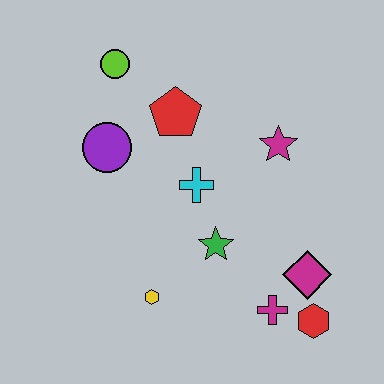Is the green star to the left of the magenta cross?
Yes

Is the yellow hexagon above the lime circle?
No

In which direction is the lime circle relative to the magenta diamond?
The lime circle is above the magenta diamond.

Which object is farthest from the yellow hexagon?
The lime circle is farthest from the yellow hexagon.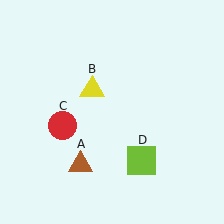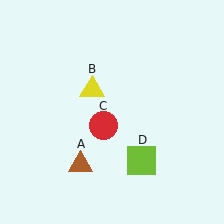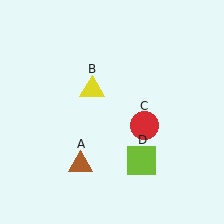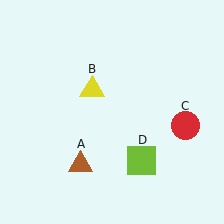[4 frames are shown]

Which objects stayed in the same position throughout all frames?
Brown triangle (object A) and yellow triangle (object B) and lime square (object D) remained stationary.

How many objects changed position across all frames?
1 object changed position: red circle (object C).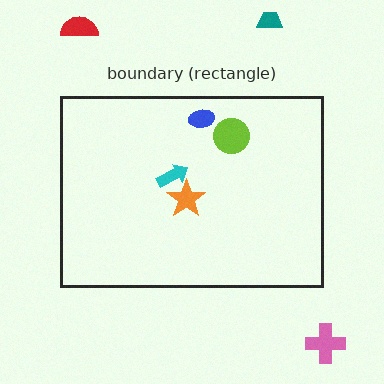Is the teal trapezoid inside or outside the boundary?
Outside.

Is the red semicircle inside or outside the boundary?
Outside.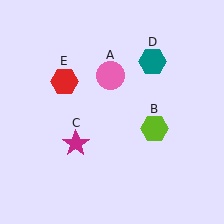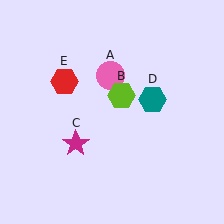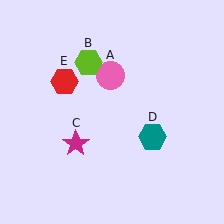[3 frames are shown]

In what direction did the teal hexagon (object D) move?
The teal hexagon (object D) moved down.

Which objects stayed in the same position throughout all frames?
Pink circle (object A) and magenta star (object C) and red hexagon (object E) remained stationary.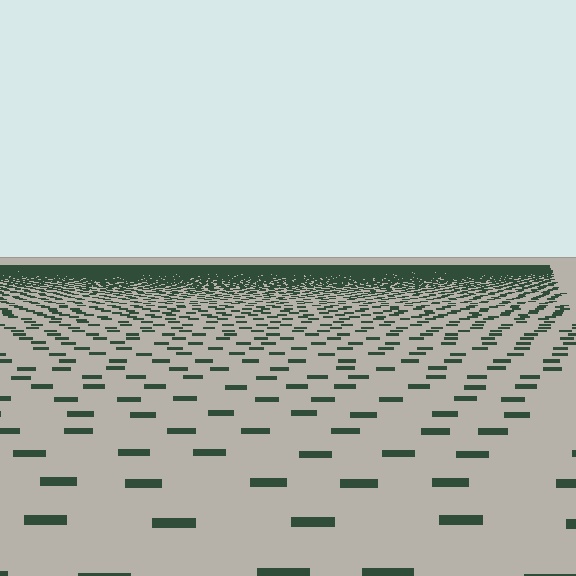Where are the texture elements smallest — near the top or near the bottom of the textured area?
Near the top.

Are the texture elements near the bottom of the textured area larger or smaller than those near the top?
Larger. Near the bottom, elements are closer to the viewer and appear at a bigger on-screen size.